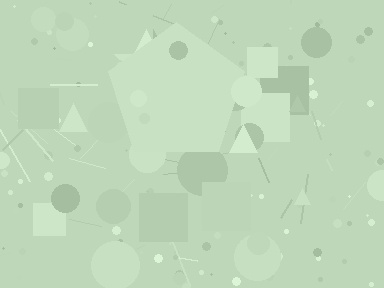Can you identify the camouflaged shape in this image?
The camouflaged shape is a pentagon.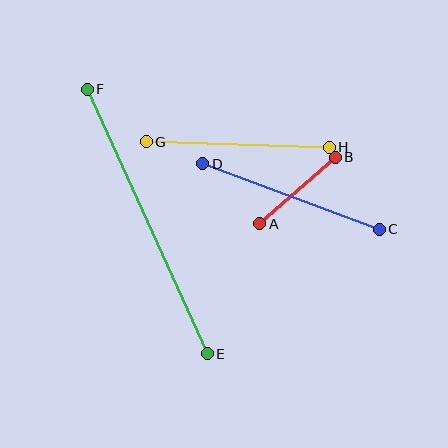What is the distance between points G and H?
The distance is approximately 183 pixels.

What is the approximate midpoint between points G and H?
The midpoint is at approximately (238, 144) pixels.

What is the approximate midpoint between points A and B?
The midpoint is at approximately (298, 191) pixels.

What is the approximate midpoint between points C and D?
The midpoint is at approximately (291, 196) pixels.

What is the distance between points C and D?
The distance is approximately 188 pixels.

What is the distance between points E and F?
The distance is approximately 291 pixels.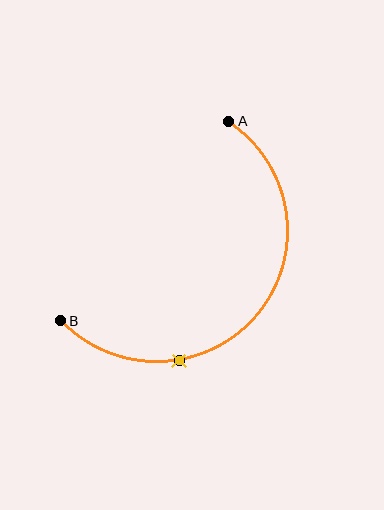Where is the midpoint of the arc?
The arc midpoint is the point on the curve farthest from the straight line joining A and B. It sits below and to the right of that line.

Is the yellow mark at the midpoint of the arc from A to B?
No. The yellow mark lies on the arc but is closer to endpoint B. The arc midpoint would be at the point on the curve equidistant along the arc from both A and B.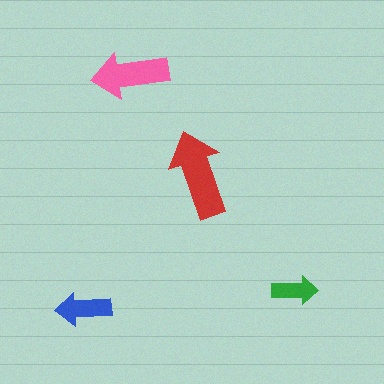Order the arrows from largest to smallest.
the red one, the pink one, the blue one, the green one.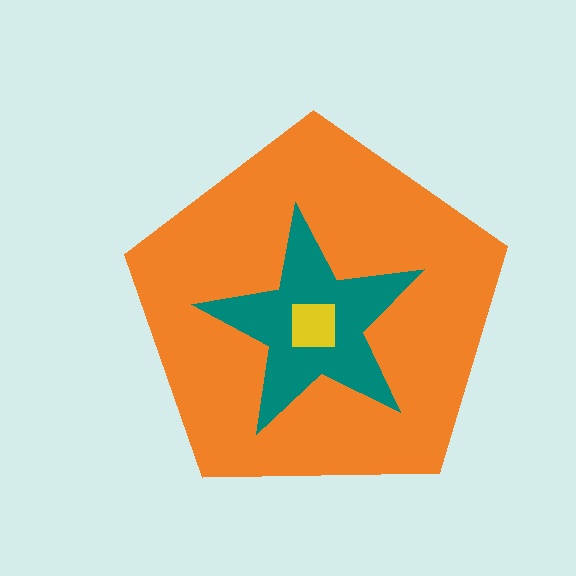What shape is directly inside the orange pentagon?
The teal star.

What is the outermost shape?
The orange pentagon.